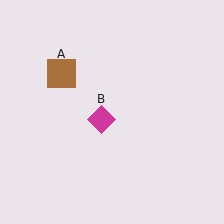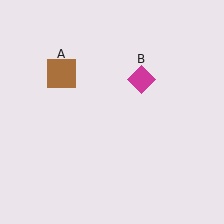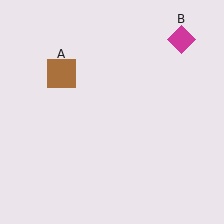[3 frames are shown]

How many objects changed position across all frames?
1 object changed position: magenta diamond (object B).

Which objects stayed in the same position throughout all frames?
Brown square (object A) remained stationary.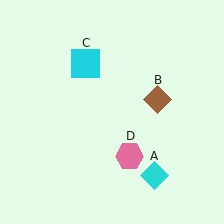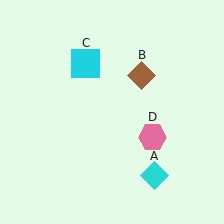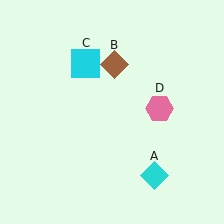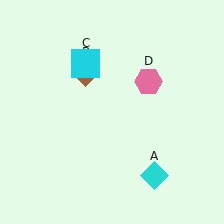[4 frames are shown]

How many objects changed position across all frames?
2 objects changed position: brown diamond (object B), pink hexagon (object D).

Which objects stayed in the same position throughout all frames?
Cyan diamond (object A) and cyan square (object C) remained stationary.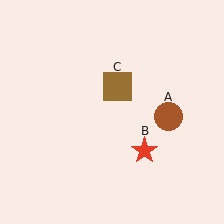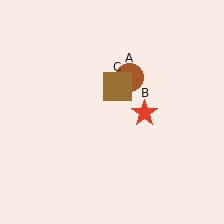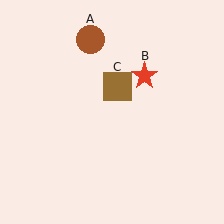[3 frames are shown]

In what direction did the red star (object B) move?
The red star (object B) moved up.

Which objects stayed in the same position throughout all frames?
Brown square (object C) remained stationary.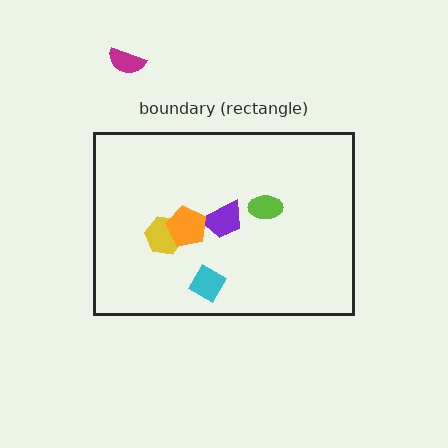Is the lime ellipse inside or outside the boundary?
Inside.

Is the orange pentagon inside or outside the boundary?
Inside.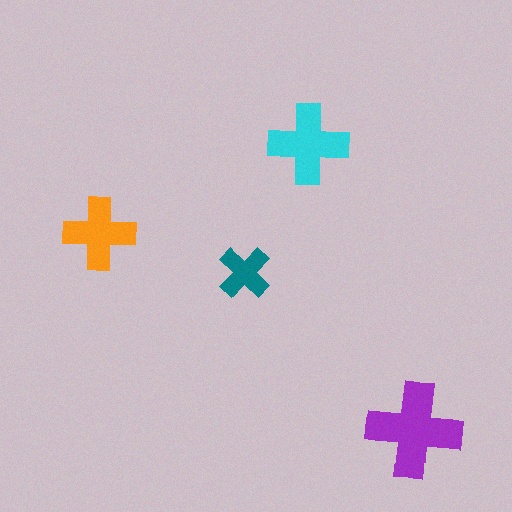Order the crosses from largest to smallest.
the purple one, the cyan one, the orange one, the teal one.